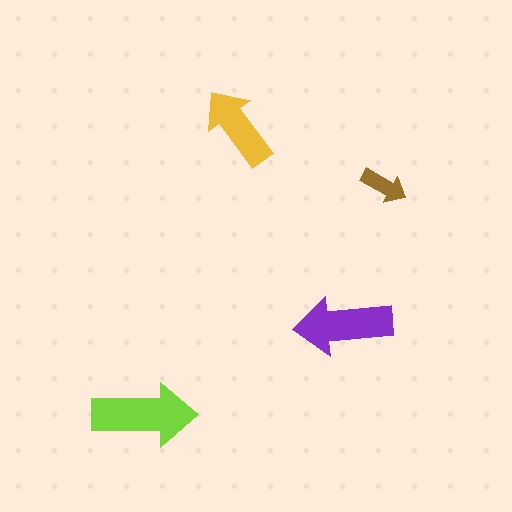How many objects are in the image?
There are 4 objects in the image.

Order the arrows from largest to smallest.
the lime one, the purple one, the yellow one, the brown one.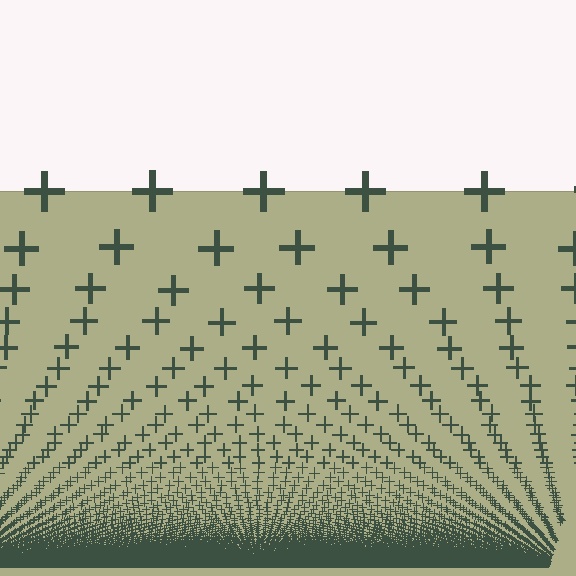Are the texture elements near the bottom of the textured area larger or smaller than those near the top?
Smaller. The gradient is inverted — elements near the bottom are smaller and denser.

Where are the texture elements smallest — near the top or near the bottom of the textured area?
Near the bottom.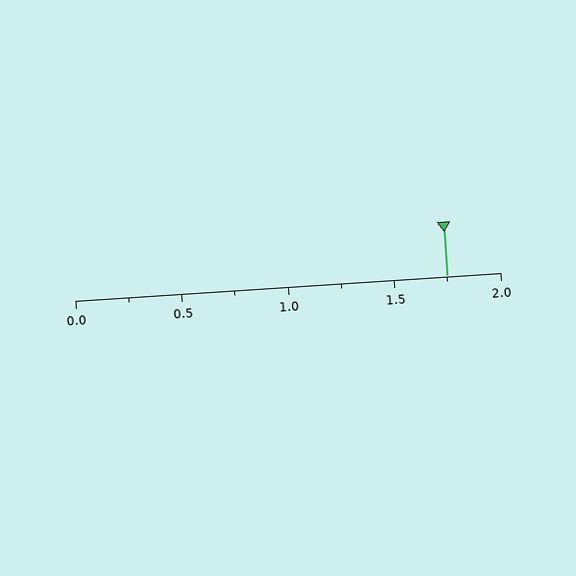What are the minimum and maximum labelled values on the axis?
The axis runs from 0.0 to 2.0.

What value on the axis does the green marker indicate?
The marker indicates approximately 1.75.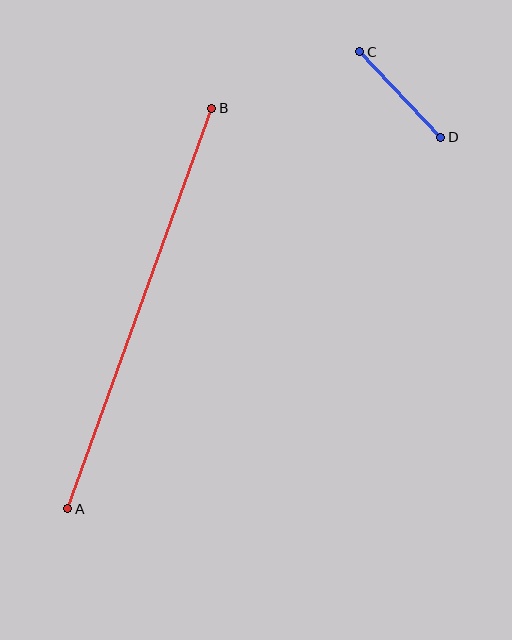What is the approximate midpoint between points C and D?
The midpoint is at approximately (400, 95) pixels.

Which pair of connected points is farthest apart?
Points A and B are farthest apart.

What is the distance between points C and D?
The distance is approximately 118 pixels.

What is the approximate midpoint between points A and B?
The midpoint is at approximately (140, 309) pixels.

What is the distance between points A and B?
The distance is approximately 426 pixels.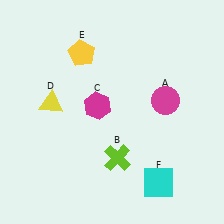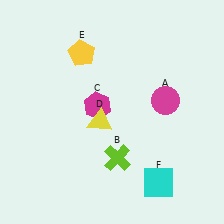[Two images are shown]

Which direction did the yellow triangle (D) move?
The yellow triangle (D) moved right.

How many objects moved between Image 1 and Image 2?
1 object moved between the two images.